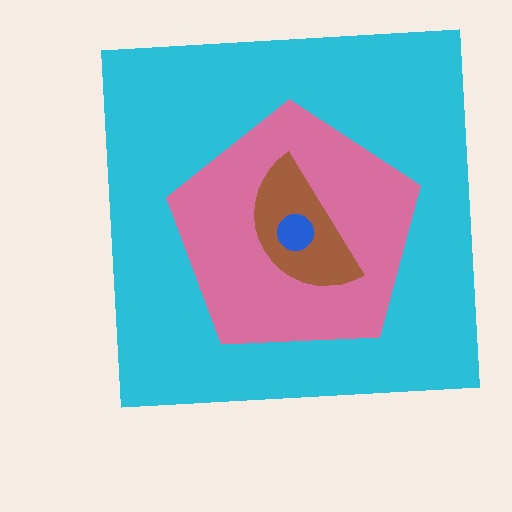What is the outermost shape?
The cyan square.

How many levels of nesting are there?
4.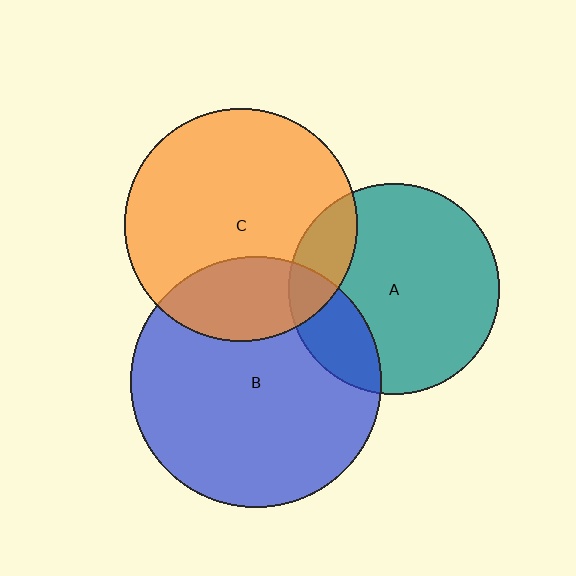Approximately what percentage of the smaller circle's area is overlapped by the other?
Approximately 20%.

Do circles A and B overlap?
Yes.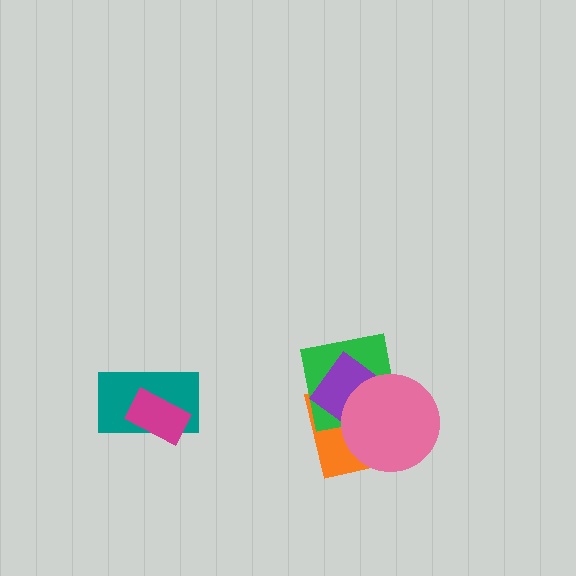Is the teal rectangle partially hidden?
Yes, it is partially covered by another shape.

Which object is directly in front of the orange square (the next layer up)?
The green square is directly in front of the orange square.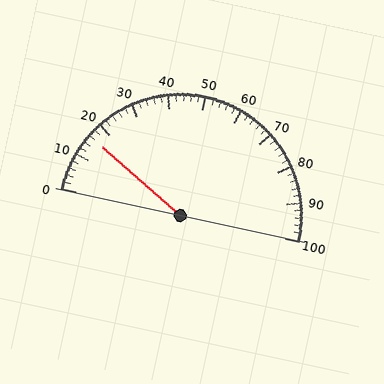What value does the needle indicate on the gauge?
The needle indicates approximately 16.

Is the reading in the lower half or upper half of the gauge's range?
The reading is in the lower half of the range (0 to 100).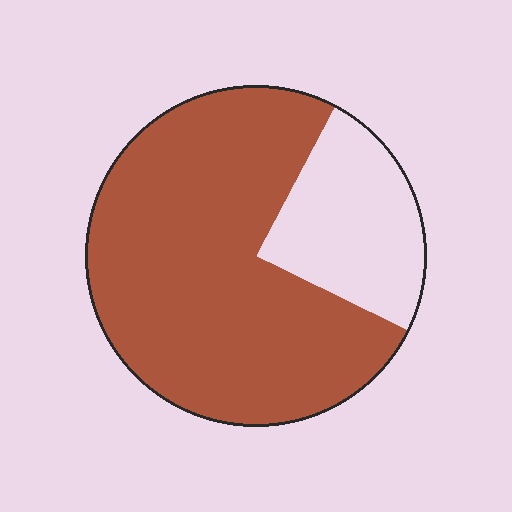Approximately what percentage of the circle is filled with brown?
Approximately 75%.